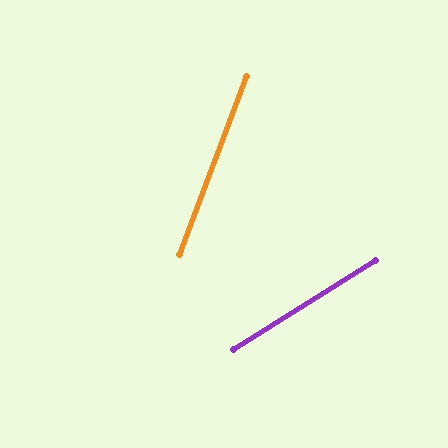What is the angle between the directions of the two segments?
Approximately 37 degrees.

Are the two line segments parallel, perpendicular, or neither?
Neither parallel nor perpendicular — they differ by about 37°.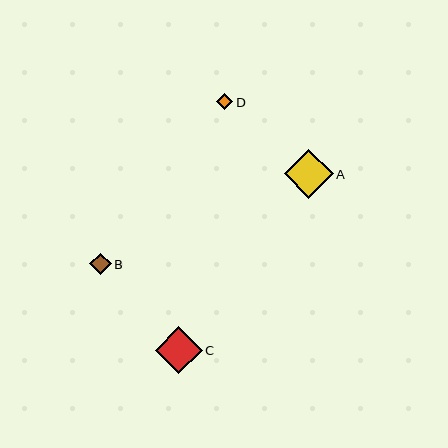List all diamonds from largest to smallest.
From largest to smallest: A, C, B, D.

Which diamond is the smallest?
Diamond D is the smallest with a size of approximately 16 pixels.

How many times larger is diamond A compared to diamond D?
Diamond A is approximately 3.1 times the size of diamond D.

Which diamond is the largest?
Diamond A is the largest with a size of approximately 49 pixels.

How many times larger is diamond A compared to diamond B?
Diamond A is approximately 2.3 times the size of diamond B.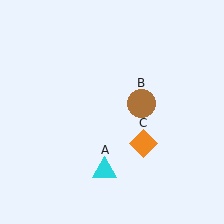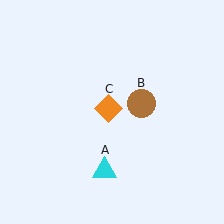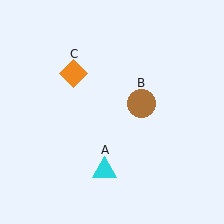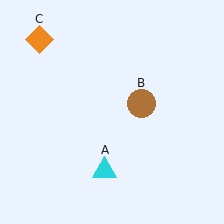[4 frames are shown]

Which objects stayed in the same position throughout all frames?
Cyan triangle (object A) and brown circle (object B) remained stationary.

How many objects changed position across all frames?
1 object changed position: orange diamond (object C).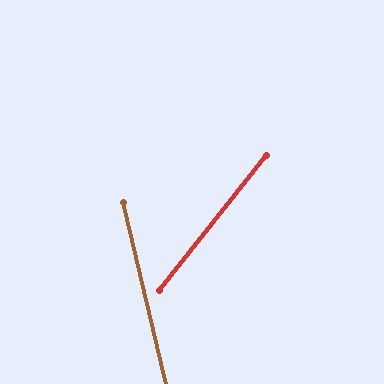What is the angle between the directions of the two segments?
Approximately 52 degrees.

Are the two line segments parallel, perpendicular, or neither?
Neither parallel nor perpendicular — they differ by about 52°.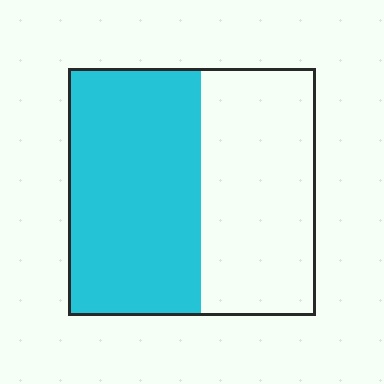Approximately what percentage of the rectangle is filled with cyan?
Approximately 55%.